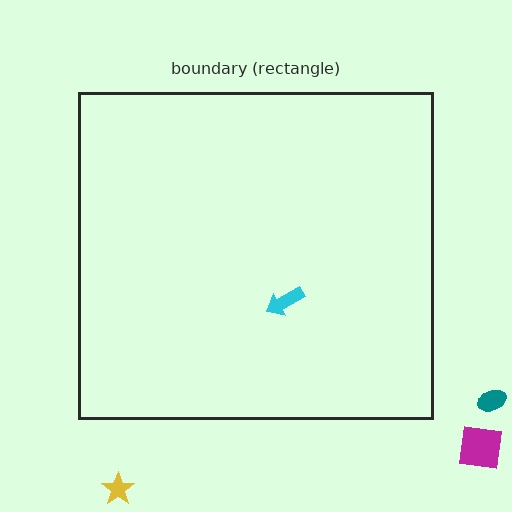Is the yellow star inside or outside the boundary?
Outside.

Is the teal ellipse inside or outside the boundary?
Outside.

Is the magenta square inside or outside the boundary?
Outside.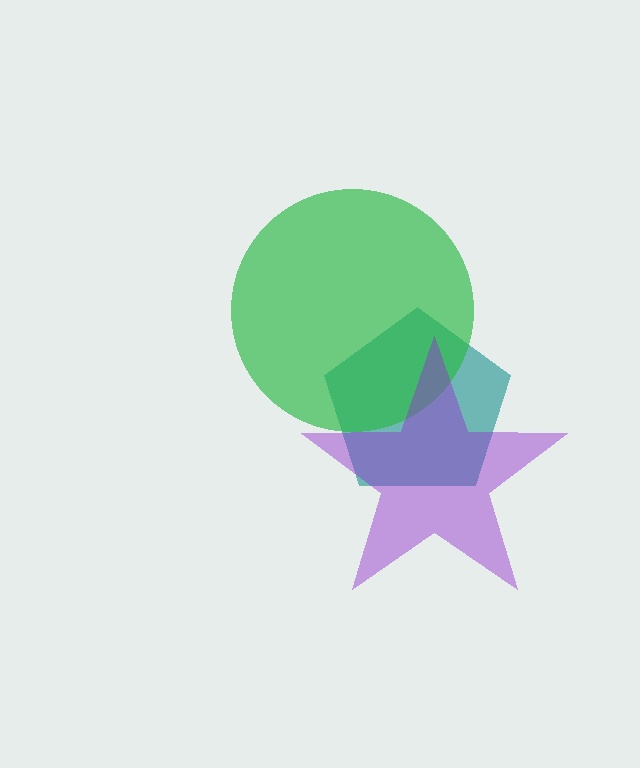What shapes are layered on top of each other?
The layered shapes are: a teal pentagon, a green circle, a purple star.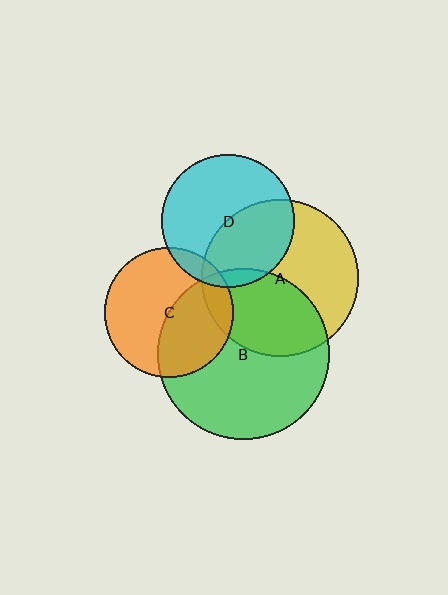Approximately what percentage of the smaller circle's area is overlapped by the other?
Approximately 40%.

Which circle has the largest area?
Circle B (green).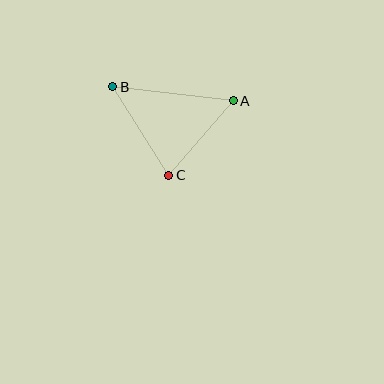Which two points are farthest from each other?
Points A and B are farthest from each other.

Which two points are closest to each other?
Points A and C are closest to each other.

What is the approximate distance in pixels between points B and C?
The distance between B and C is approximately 105 pixels.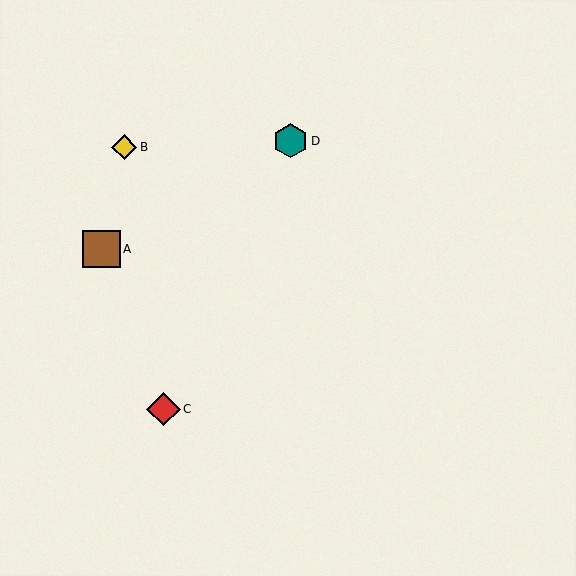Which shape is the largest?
The brown square (labeled A) is the largest.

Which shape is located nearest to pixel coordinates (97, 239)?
The brown square (labeled A) at (102, 249) is nearest to that location.